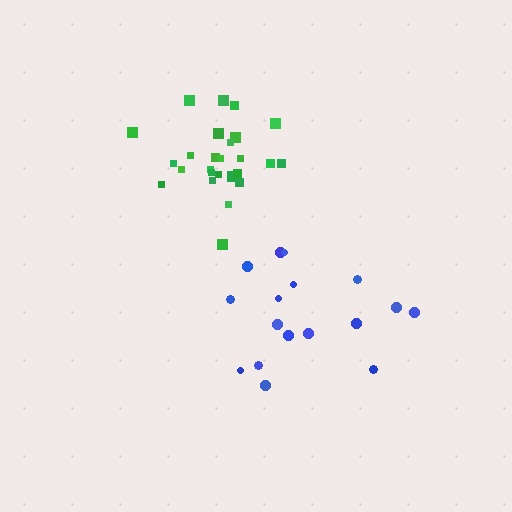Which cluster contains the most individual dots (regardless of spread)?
Green (26).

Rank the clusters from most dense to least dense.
green, blue.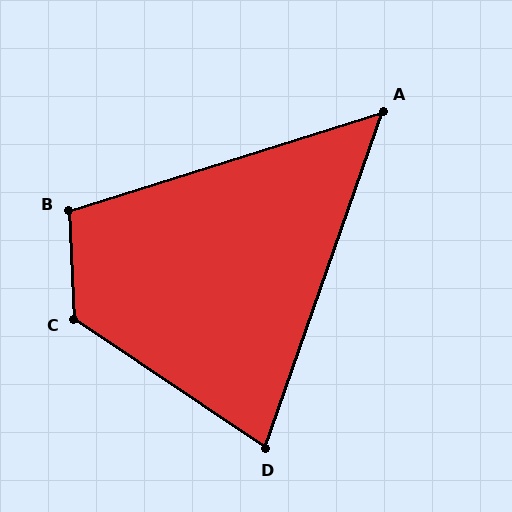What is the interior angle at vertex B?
Approximately 105 degrees (obtuse).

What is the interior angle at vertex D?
Approximately 75 degrees (acute).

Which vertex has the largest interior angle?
C, at approximately 127 degrees.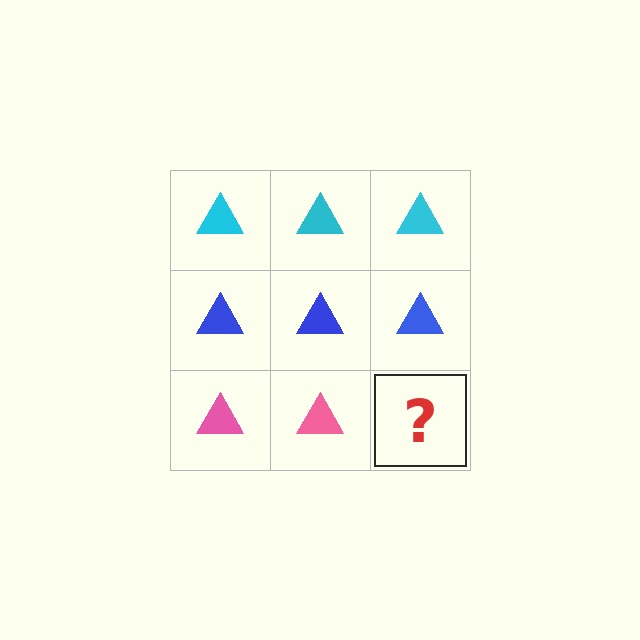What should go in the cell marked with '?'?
The missing cell should contain a pink triangle.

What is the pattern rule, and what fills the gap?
The rule is that each row has a consistent color. The gap should be filled with a pink triangle.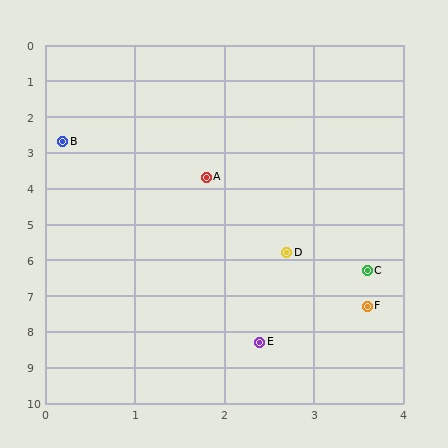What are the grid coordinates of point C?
Point C is at approximately (3.6, 6.3).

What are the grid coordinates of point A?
Point A is at approximately (1.8, 3.7).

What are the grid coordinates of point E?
Point E is at approximately (2.4, 8.3).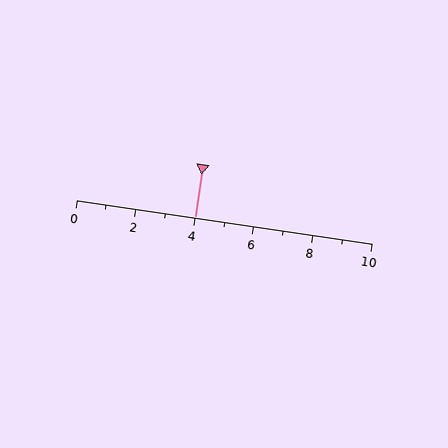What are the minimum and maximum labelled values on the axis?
The axis runs from 0 to 10.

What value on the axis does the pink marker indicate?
The marker indicates approximately 4.